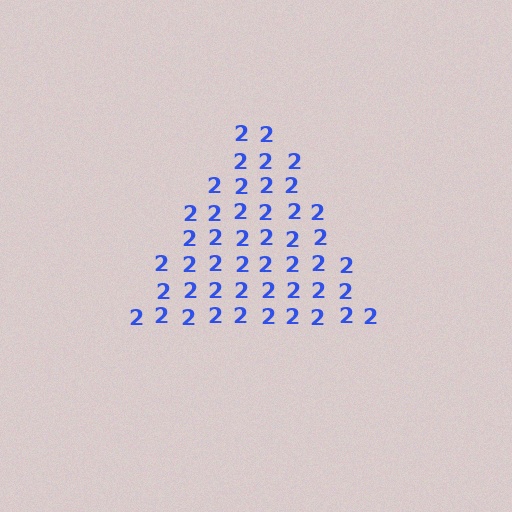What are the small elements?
The small elements are digit 2's.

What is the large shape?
The large shape is a triangle.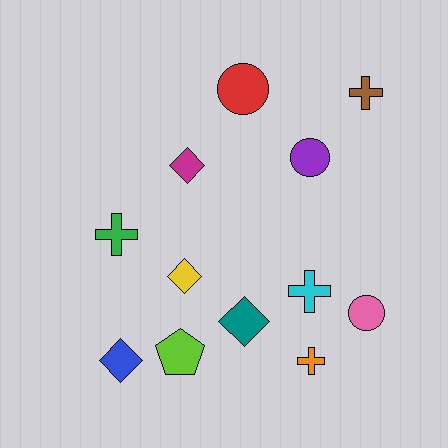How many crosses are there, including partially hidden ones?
There are 4 crosses.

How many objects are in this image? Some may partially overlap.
There are 12 objects.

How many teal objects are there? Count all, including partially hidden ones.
There is 1 teal object.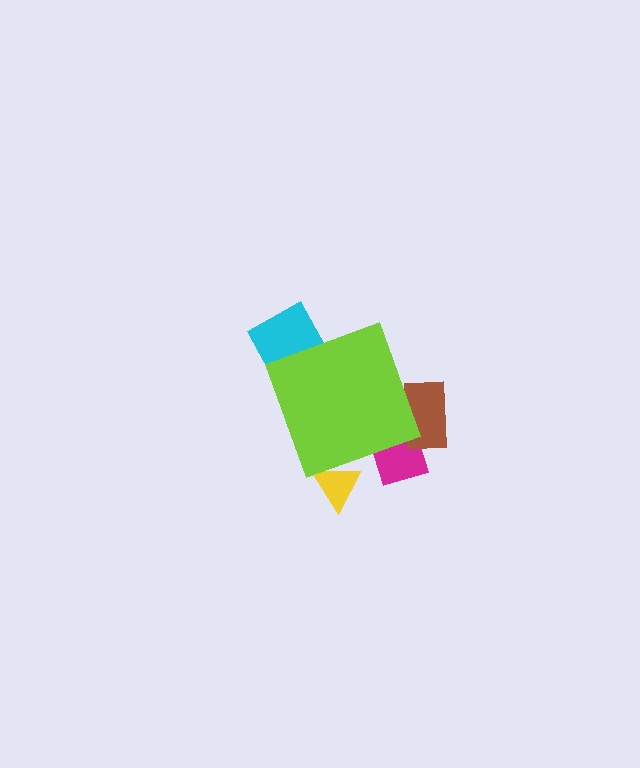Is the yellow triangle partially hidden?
Yes, the yellow triangle is partially hidden behind the lime diamond.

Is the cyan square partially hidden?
Yes, the cyan square is partially hidden behind the lime diamond.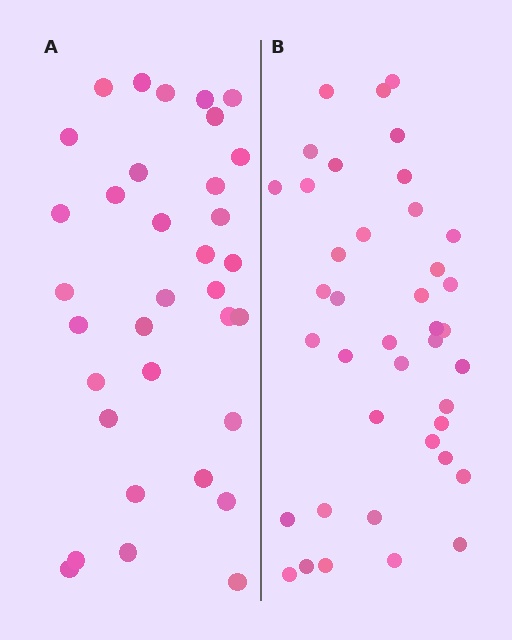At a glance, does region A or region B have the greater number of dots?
Region B (the right region) has more dots.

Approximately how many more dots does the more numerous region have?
Region B has about 6 more dots than region A.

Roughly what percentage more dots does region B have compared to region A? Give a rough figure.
About 20% more.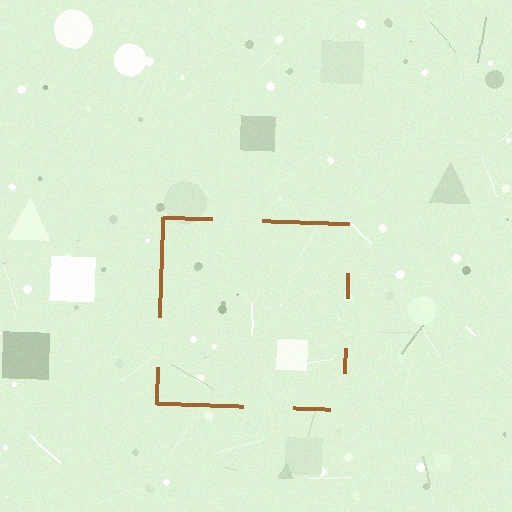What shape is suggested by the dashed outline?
The dashed outline suggests a square.